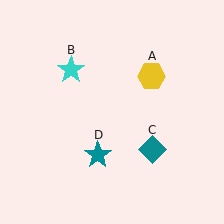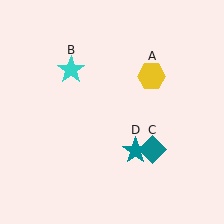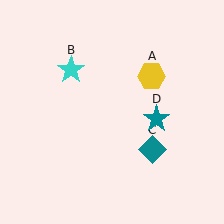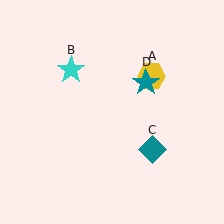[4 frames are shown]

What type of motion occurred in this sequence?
The teal star (object D) rotated counterclockwise around the center of the scene.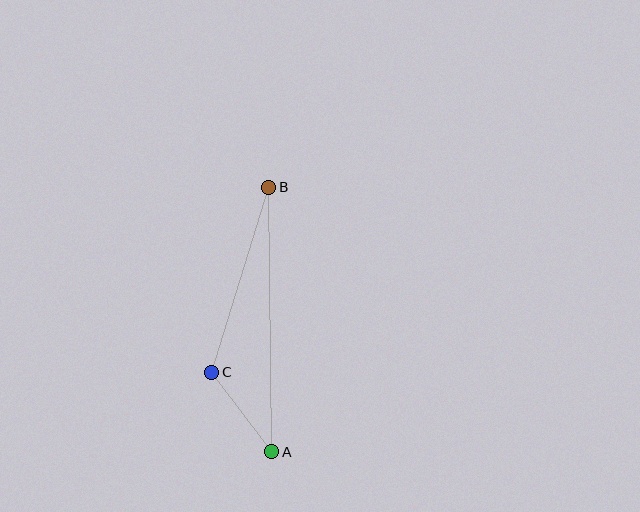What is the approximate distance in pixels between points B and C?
The distance between B and C is approximately 194 pixels.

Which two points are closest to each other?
Points A and C are closest to each other.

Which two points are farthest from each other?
Points A and B are farthest from each other.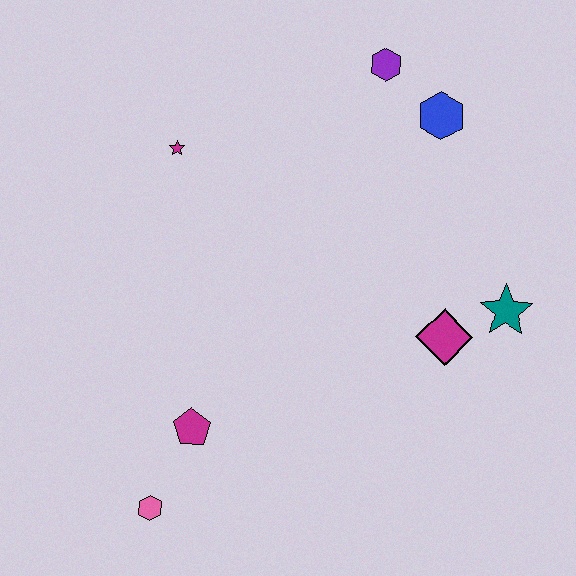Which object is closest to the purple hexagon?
The blue hexagon is closest to the purple hexagon.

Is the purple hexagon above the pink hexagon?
Yes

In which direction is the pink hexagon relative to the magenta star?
The pink hexagon is below the magenta star.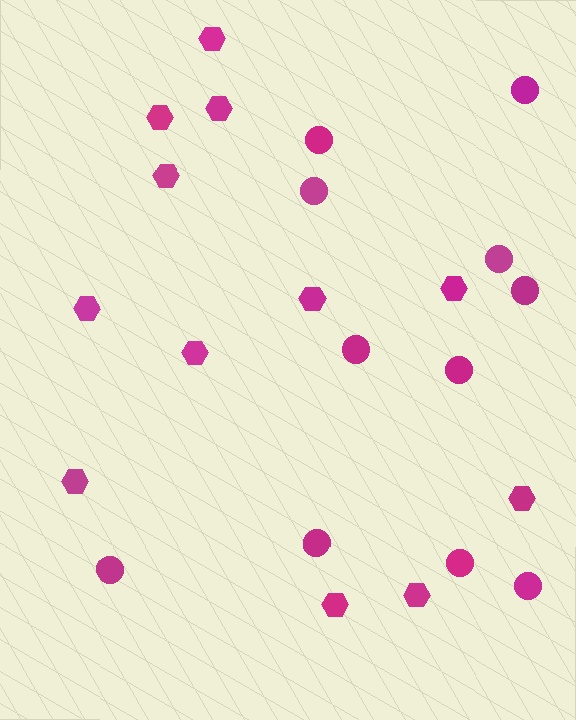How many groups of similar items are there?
There are 2 groups: one group of circles (11) and one group of hexagons (12).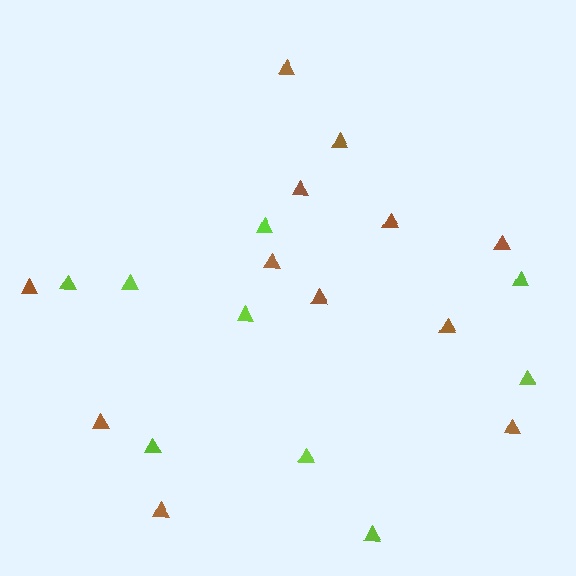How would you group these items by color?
There are 2 groups: one group of brown triangles (12) and one group of lime triangles (9).